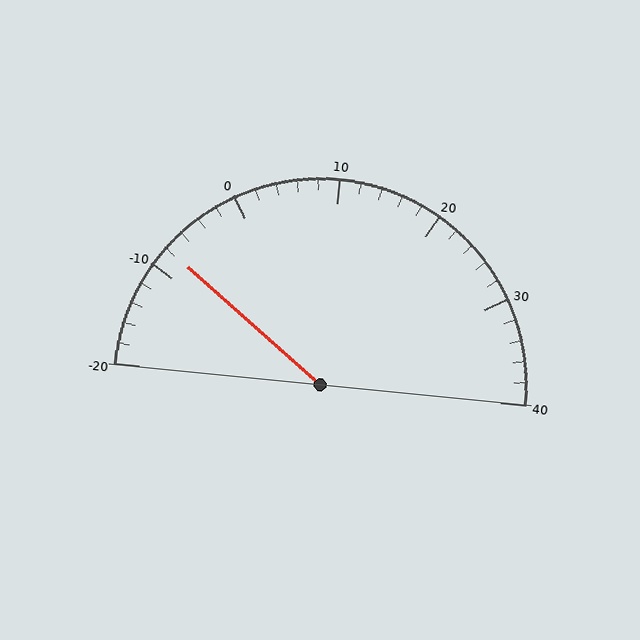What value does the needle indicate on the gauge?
The needle indicates approximately -8.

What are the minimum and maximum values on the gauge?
The gauge ranges from -20 to 40.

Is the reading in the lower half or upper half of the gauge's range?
The reading is in the lower half of the range (-20 to 40).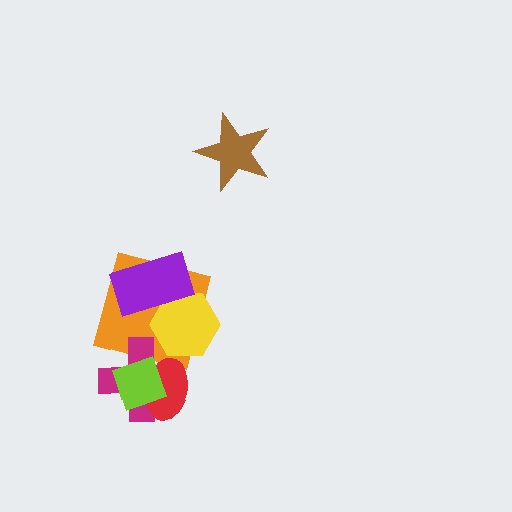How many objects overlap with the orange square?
3 objects overlap with the orange square.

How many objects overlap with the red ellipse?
2 objects overlap with the red ellipse.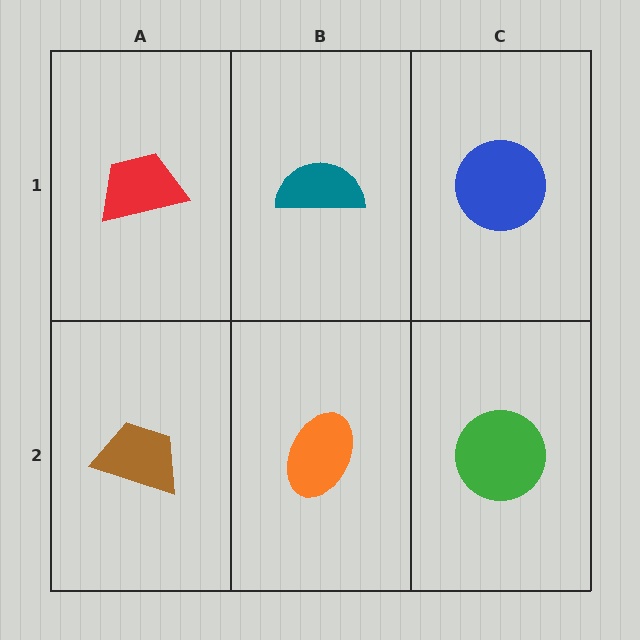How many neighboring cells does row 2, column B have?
3.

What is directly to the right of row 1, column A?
A teal semicircle.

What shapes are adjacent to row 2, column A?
A red trapezoid (row 1, column A), an orange ellipse (row 2, column B).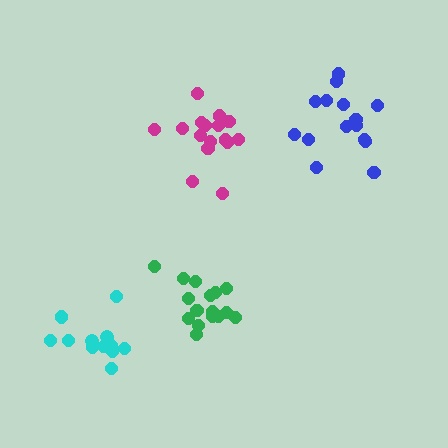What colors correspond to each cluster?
The clusters are colored: cyan, magenta, green, blue.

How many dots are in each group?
Group 1: 12 dots, Group 2: 16 dots, Group 3: 16 dots, Group 4: 16 dots (60 total).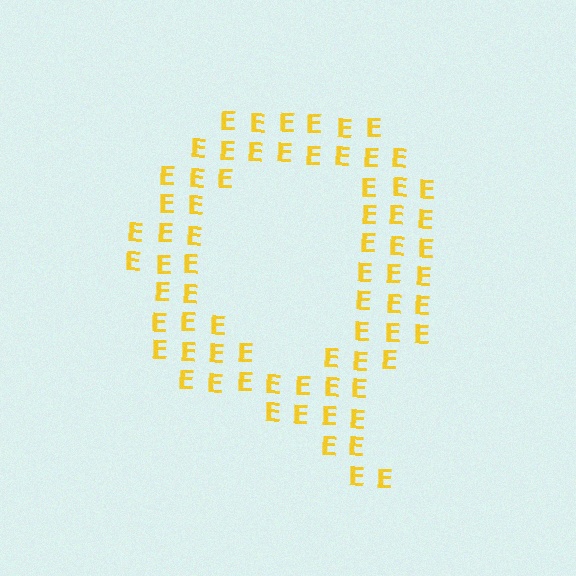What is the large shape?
The large shape is the letter Q.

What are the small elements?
The small elements are letter E's.